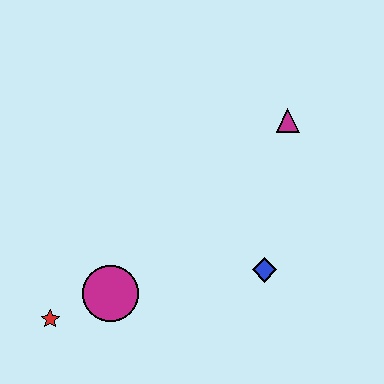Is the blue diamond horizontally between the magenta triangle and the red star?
Yes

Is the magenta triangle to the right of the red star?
Yes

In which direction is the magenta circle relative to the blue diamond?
The magenta circle is to the left of the blue diamond.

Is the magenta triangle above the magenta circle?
Yes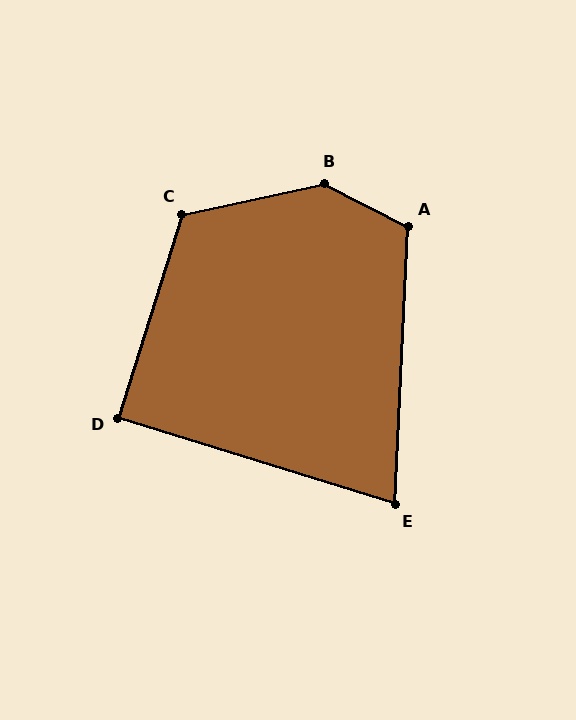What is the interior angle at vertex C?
Approximately 120 degrees (obtuse).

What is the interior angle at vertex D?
Approximately 90 degrees (approximately right).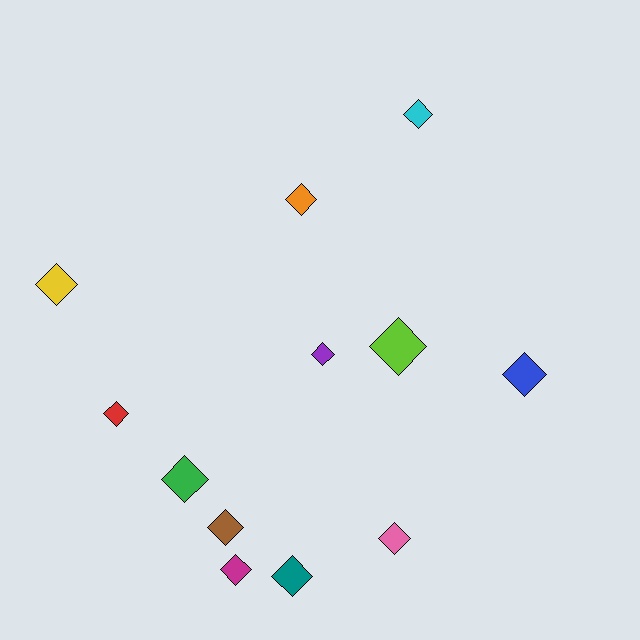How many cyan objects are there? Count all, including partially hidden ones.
There is 1 cyan object.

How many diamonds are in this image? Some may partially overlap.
There are 12 diamonds.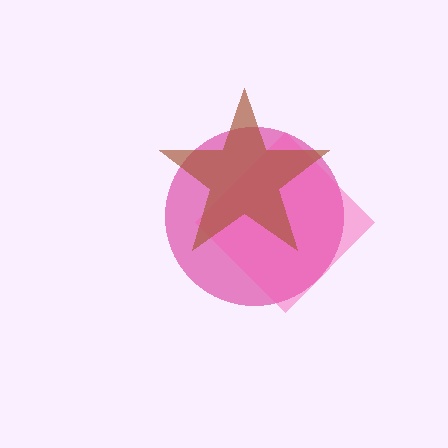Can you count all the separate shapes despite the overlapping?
Yes, there are 3 separate shapes.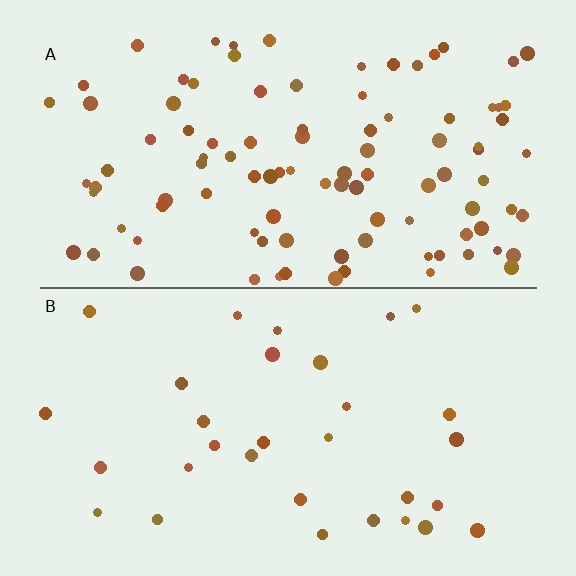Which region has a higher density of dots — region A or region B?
A (the top).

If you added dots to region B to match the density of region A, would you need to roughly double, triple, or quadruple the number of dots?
Approximately triple.